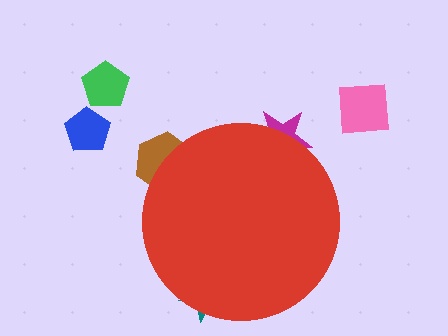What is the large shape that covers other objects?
A red circle.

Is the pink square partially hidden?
No, the pink square is fully visible.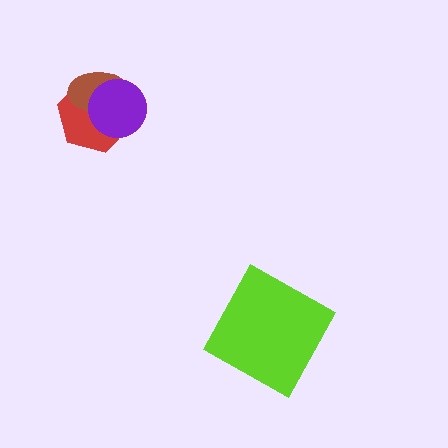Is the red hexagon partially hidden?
Yes, it is partially covered by another shape.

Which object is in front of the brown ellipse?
The purple circle is in front of the brown ellipse.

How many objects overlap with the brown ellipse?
2 objects overlap with the brown ellipse.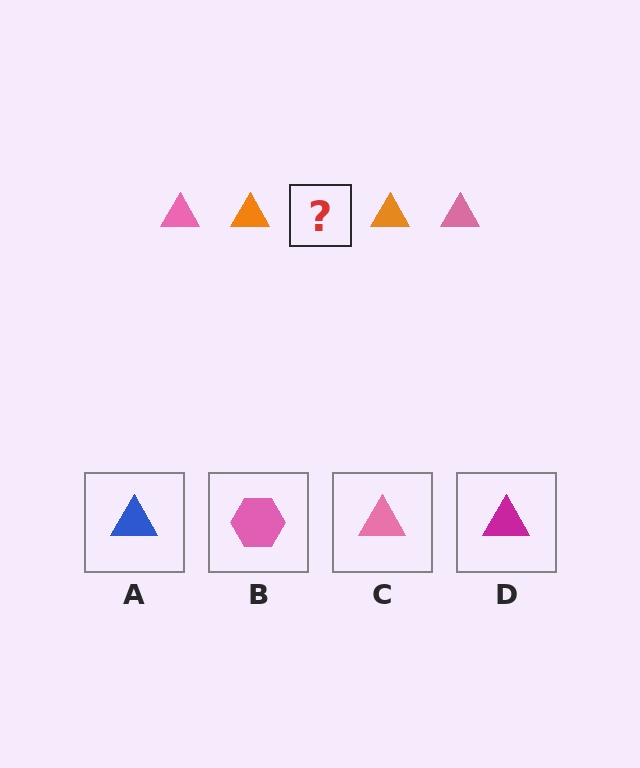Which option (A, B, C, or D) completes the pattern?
C.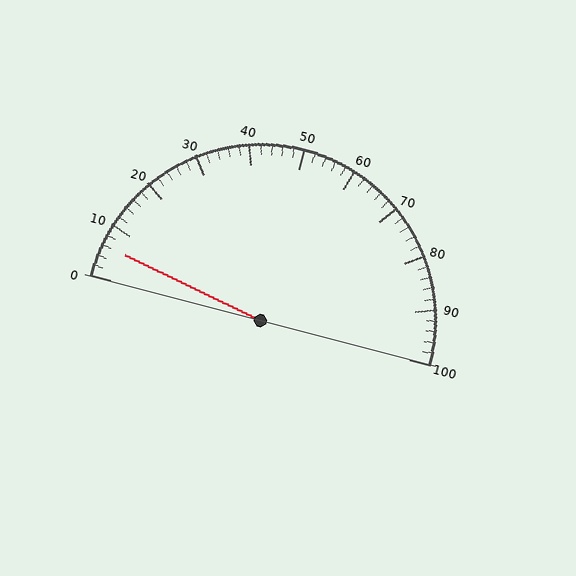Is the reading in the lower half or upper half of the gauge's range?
The reading is in the lower half of the range (0 to 100).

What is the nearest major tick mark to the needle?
The nearest major tick mark is 10.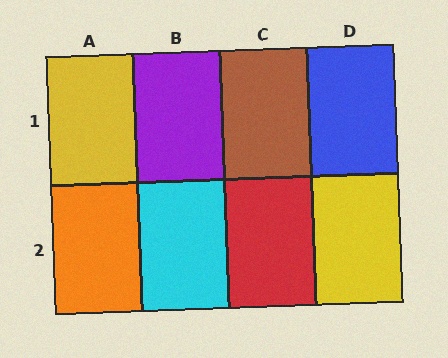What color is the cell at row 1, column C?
Brown.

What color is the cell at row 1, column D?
Blue.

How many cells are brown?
1 cell is brown.